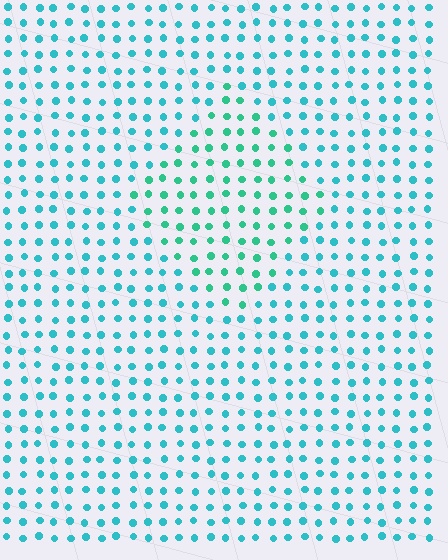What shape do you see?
I see a diamond.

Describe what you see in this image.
The image is filled with small cyan elements in a uniform arrangement. A diamond-shaped region is visible where the elements are tinted to a slightly different hue, forming a subtle color boundary.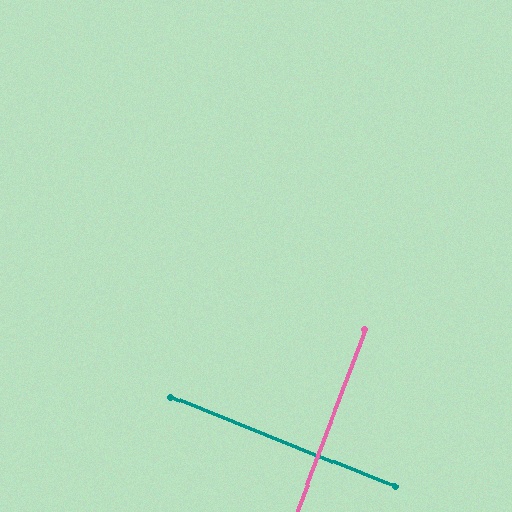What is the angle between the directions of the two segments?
Approximately 89 degrees.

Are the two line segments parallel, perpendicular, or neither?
Perpendicular — they meet at approximately 89°.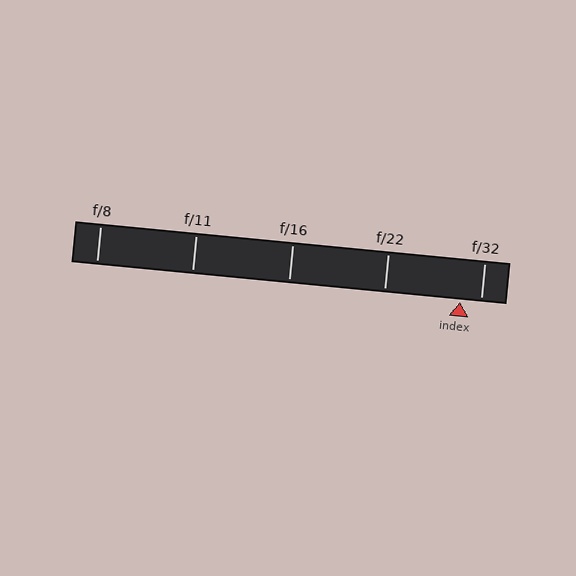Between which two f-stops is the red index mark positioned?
The index mark is between f/22 and f/32.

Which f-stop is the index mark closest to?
The index mark is closest to f/32.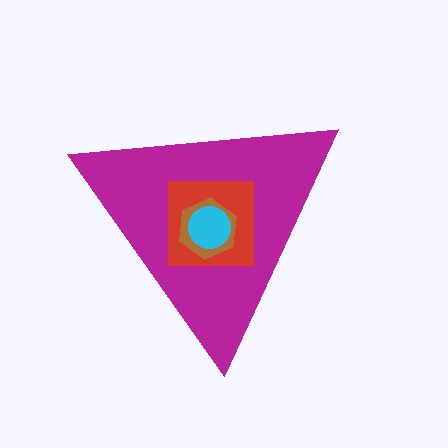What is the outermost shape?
The magenta triangle.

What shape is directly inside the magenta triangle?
The red square.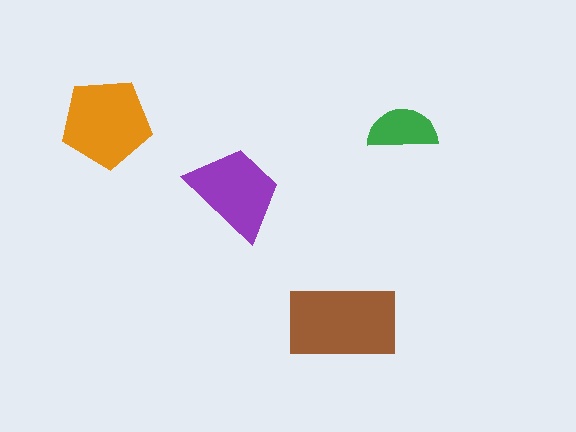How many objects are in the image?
There are 4 objects in the image.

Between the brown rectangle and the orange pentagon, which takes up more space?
The brown rectangle.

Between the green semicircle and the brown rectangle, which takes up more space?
The brown rectangle.